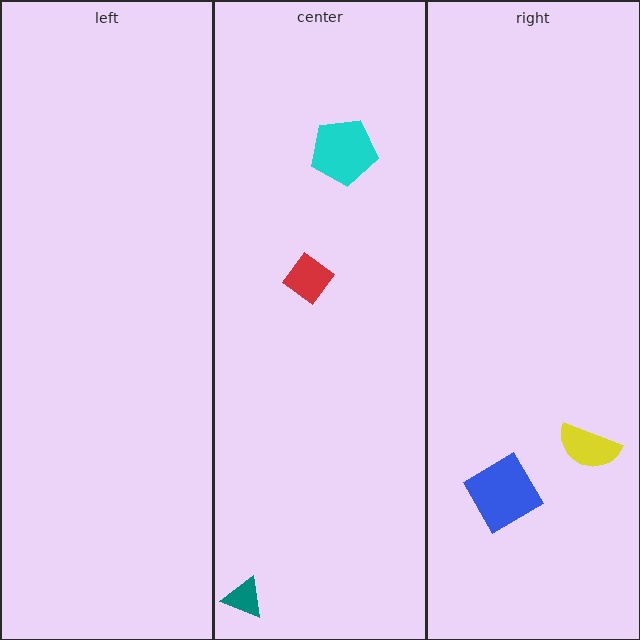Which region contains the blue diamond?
The right region.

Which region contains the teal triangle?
The center region.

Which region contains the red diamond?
The center region.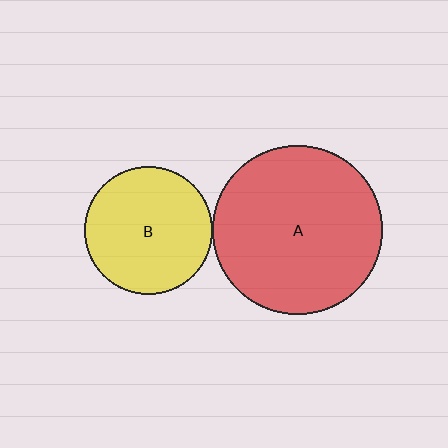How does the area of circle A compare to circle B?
Approximately 1.7 times.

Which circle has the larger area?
Circle A (red).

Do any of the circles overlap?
No, none of the circles overlap.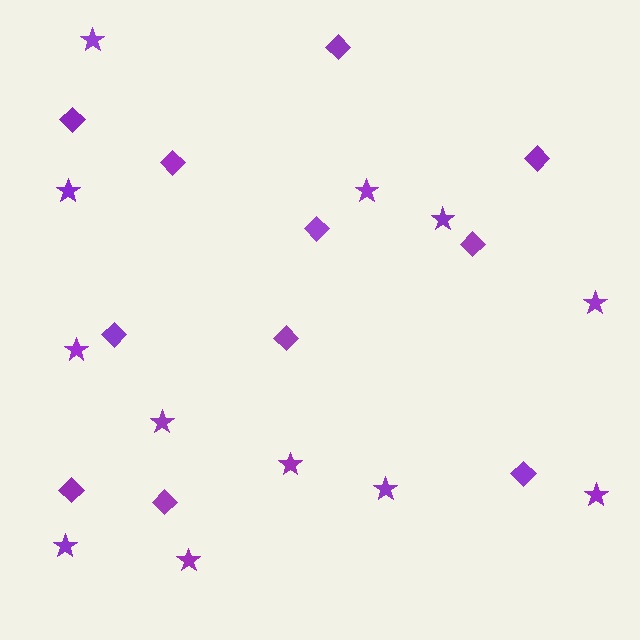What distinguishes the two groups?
There are 2 groups: one group of stars (12) and one group of diamonds (11).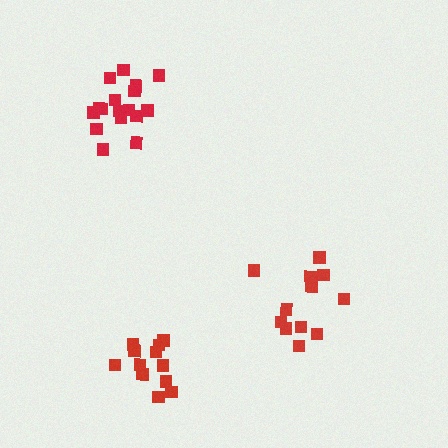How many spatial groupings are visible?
There are 3 spatial groupings.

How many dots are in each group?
Group 1: 12 dots, Group 2: 12 dots, Group 3: 17 dots (41 total).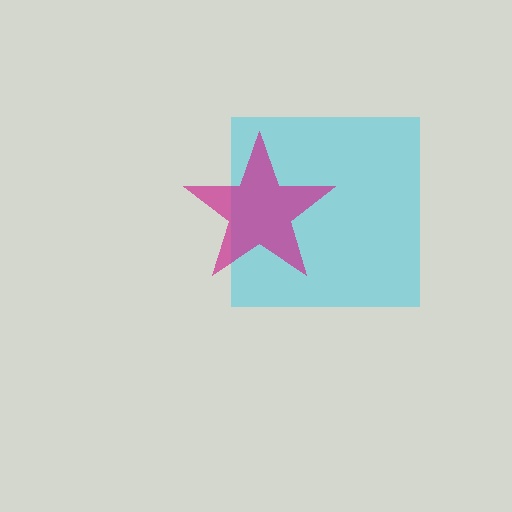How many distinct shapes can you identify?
There are 2 distinct shapes: a cyan square, a magenta star.